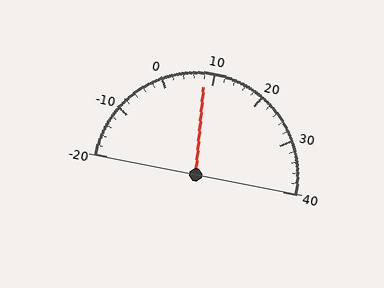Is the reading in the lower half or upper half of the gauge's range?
The reading is in the lower half of the range (-20 to 40).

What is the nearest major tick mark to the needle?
The nearest major tick mark is 10.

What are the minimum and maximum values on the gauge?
The gauge ranges from -20 to 40.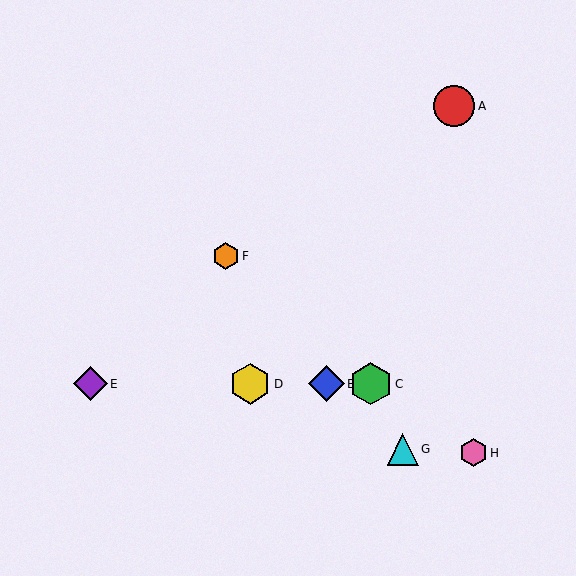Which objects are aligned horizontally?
Objects B, C, D, E are aligned horizontally.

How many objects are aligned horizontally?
4 objects (B, C, D, E) are aligned horizontally.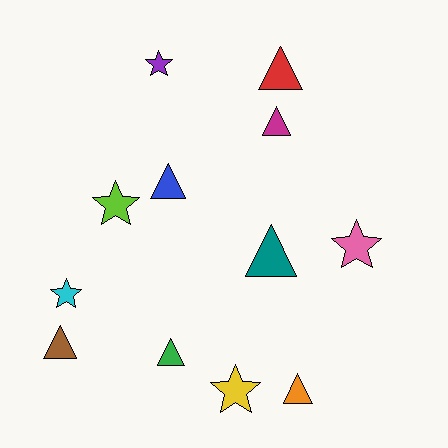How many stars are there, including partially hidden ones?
There are 5 stars.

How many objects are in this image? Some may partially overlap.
There are 12 objects.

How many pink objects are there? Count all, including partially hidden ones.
There is 1 pink object.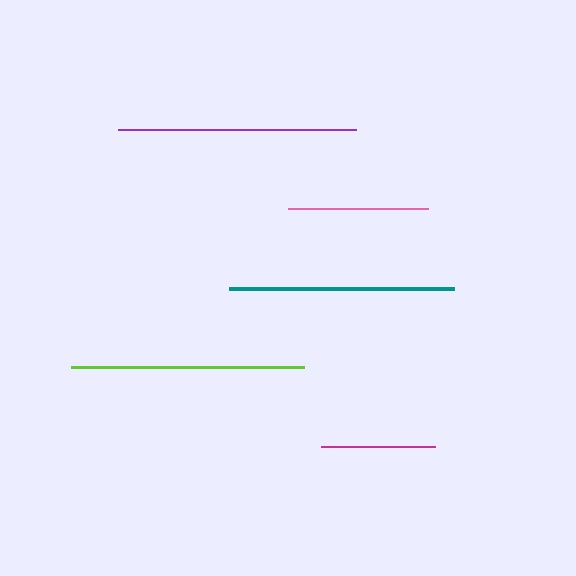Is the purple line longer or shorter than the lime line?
The purple line is longer than the lime line.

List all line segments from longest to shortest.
From longest to shortest: purple, lime, teal, pink, magenta.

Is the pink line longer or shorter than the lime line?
The lime line is longer than the pink line.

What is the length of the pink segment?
The pink segment is approximately 139 pixels long.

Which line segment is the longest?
The purple line is the longest at approximately 238 pixels.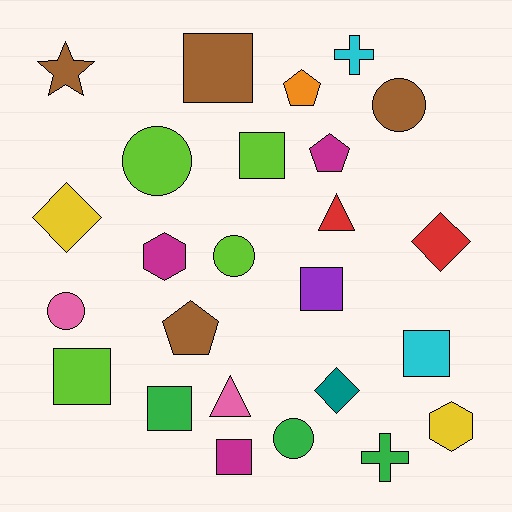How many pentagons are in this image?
There are 3 pentagons.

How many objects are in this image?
There are 25 objects.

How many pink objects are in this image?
There are 2 pink objects.